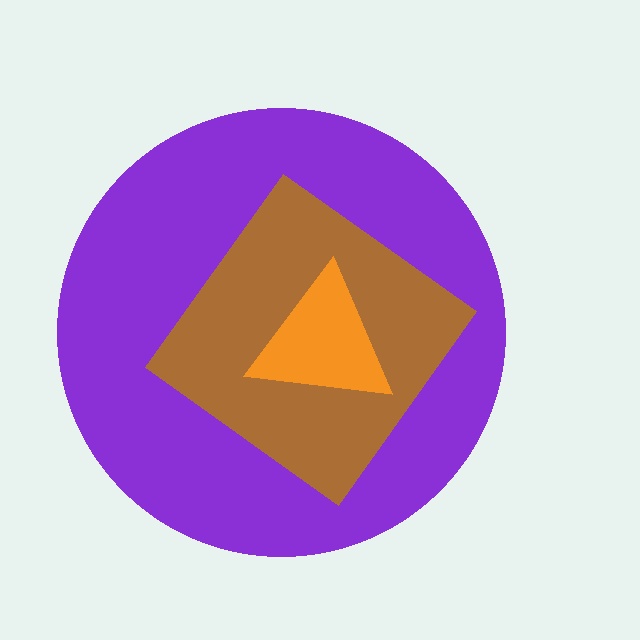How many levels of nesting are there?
3.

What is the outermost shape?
The purple circle.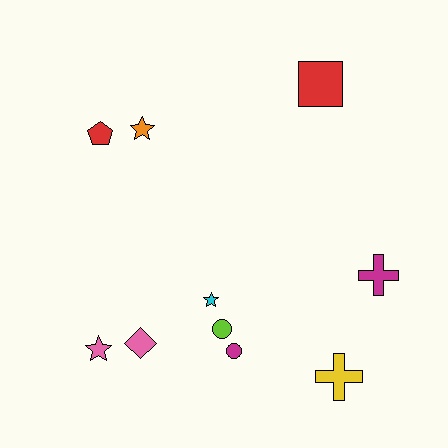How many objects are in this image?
There are 10 objects.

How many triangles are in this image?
There are no triangles.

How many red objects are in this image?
There are 2 red objects.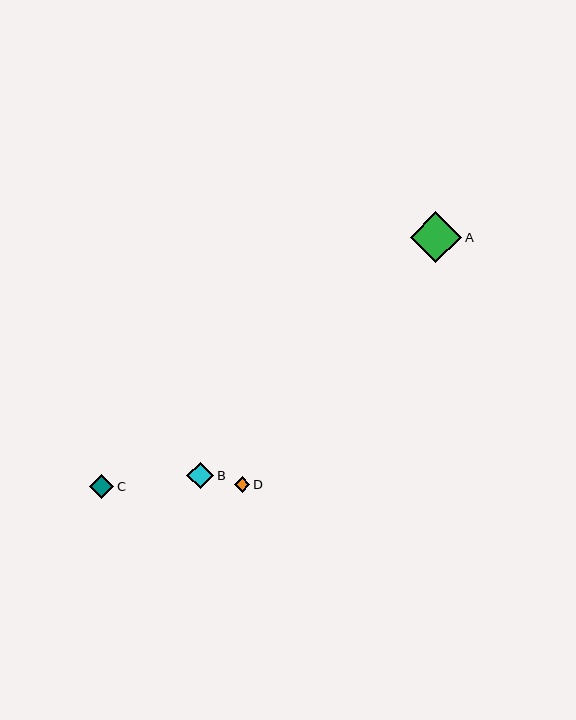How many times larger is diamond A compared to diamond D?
Diamond A is approximately 3.4 times the size of diamond D.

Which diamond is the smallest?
Diamond D is the smallest with a size of approximately 15 pixels.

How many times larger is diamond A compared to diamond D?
Diamond A is approximately 3.4 times the size of diamond D.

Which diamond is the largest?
Diamond A is the largest with a size of approximately 51 pixels.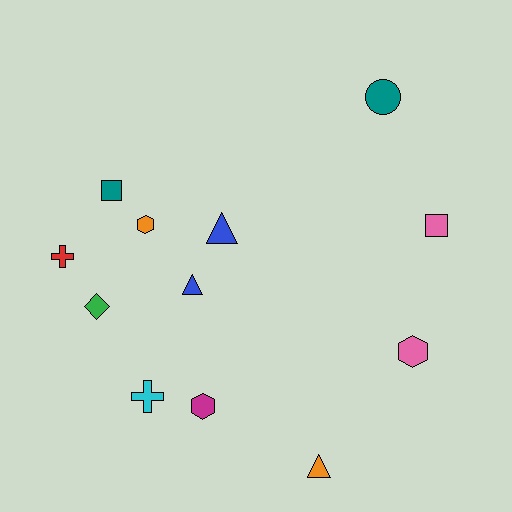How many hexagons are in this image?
There are 3 hexagons.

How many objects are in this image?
There are 12 objects.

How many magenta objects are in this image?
There is 1 magenta object.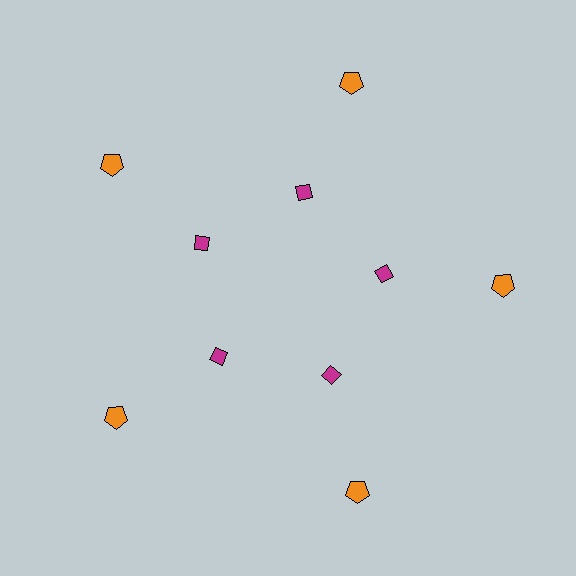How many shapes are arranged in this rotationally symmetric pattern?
There are 10 shapes, arranged in 5 groups of 2.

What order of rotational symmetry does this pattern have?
This pattern has 5-fold rotational symmetry.